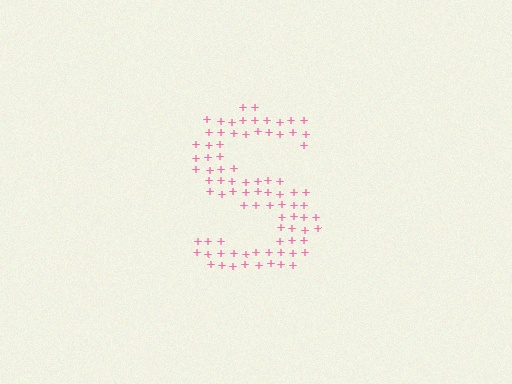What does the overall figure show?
The overall figure shows the letter S.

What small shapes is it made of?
It is made of small plus signs.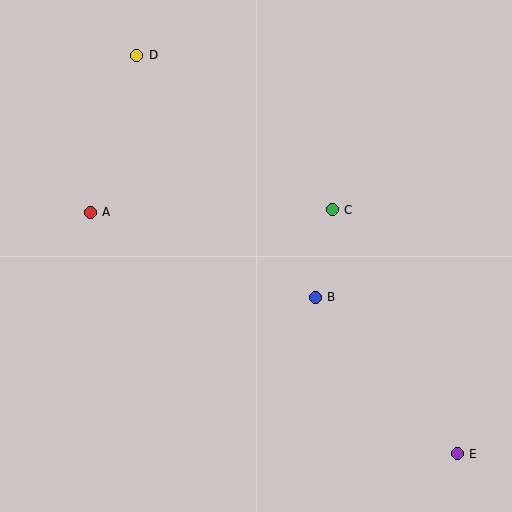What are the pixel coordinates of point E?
Point E is at (457, 454).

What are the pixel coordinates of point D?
Point D is at (137, 55).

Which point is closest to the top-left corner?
Point D is closest to the top-left corner.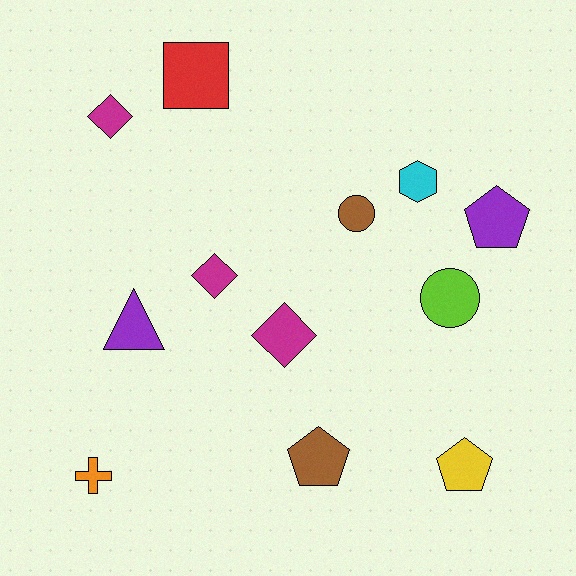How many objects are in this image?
There are 12 objects.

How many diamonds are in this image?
There are 3 diamonds.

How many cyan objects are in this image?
There is 1 cyan object.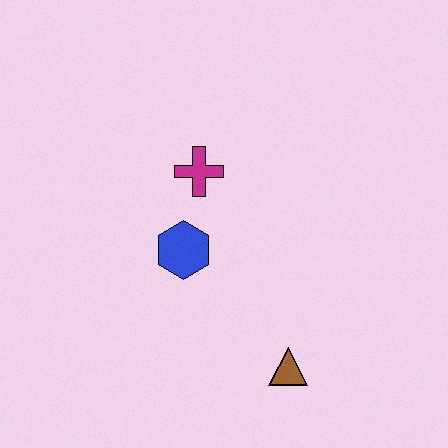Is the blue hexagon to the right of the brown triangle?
No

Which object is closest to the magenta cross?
The blue hexagon is closest to the magenta cross.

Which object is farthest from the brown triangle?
The magenta cross is farthest from the brown triangle.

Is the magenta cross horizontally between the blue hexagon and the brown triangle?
Yes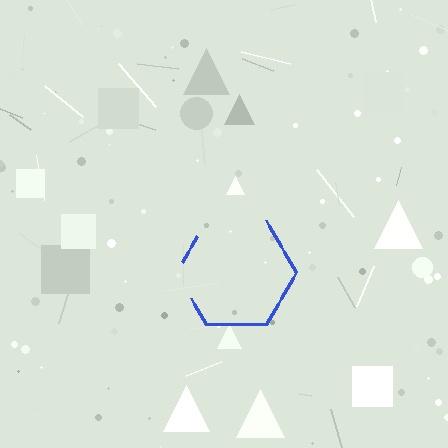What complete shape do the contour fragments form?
The contour fragments form a hexagon.